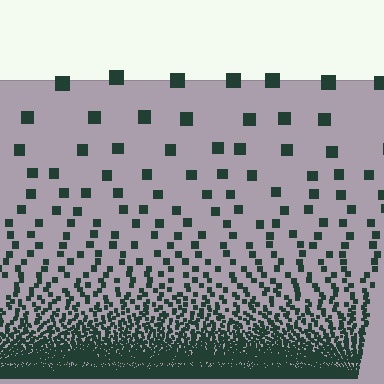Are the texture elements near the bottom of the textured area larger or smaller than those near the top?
Smaller. The gradient is inverted — elements near the bottom are smaller and denser.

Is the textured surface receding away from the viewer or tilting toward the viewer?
The surface appears to tilt toward the viewer. Texture elements get larger and sparser toward the top.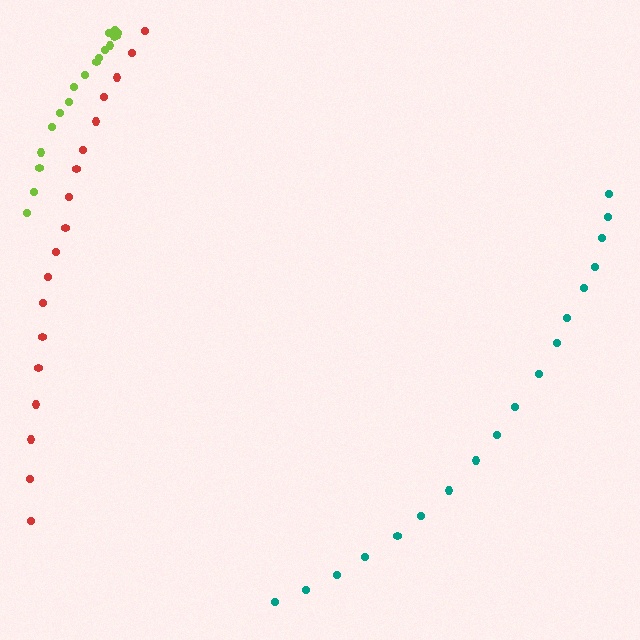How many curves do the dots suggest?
There are 3 distinct paths.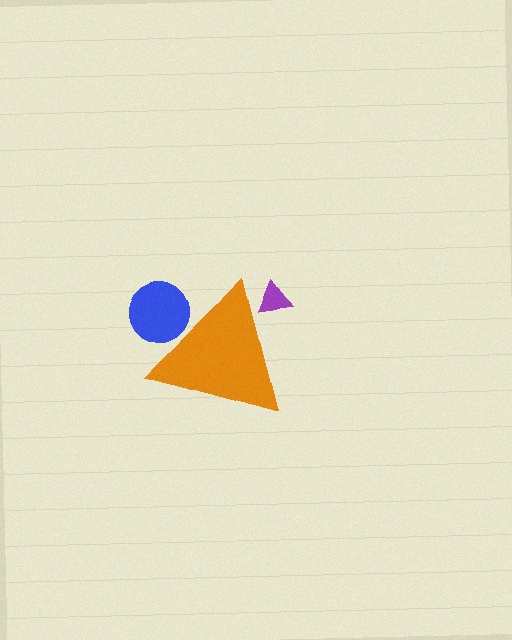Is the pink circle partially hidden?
Yes, the pink circle is partially hidden behind the orange triangle.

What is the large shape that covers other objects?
An orange triangle.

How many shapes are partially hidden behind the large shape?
3 shapes are partially hidden.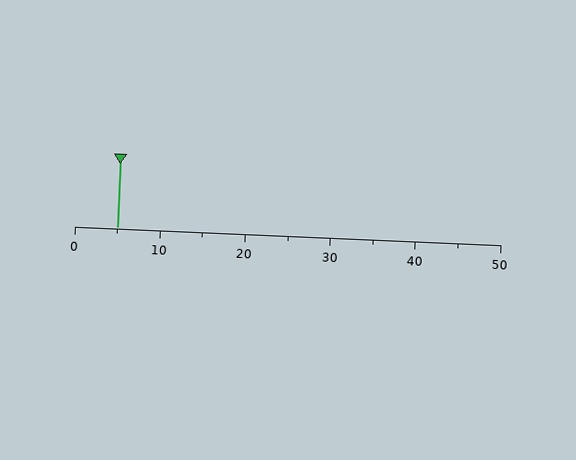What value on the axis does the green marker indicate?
The marker indicates approximately 5.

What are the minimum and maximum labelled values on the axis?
The axis runs from 0 to 50.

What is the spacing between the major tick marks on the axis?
The major ticks are spaced 10 apart.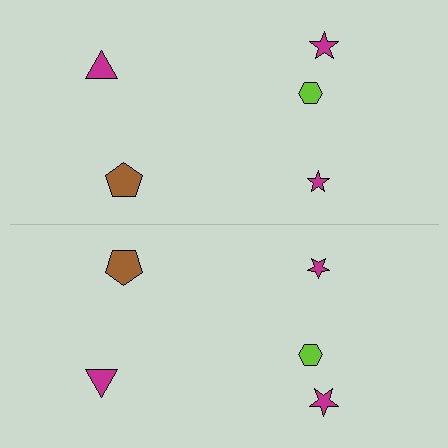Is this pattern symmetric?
Yes, this pattern has bilateral (reflection) symmetry.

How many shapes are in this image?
There are 10 shapes in this image.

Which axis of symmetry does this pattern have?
The pattern has a horizontal axis of symmetry running through the center of the image.